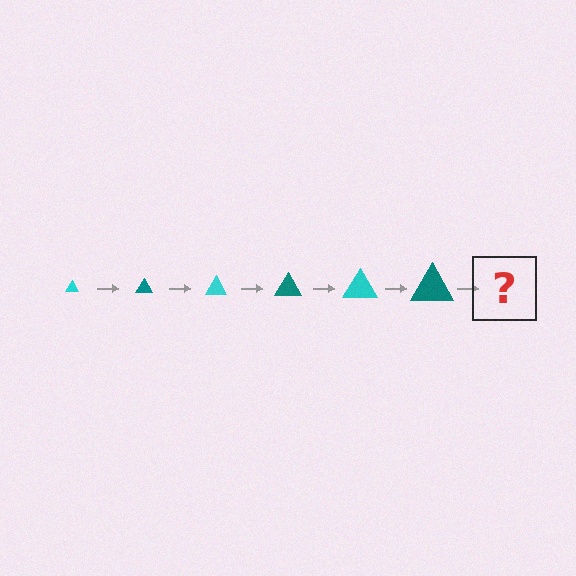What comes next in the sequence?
The next element should be a cyan triangle, larger than the previous one.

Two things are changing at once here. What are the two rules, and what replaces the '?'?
The two rules are that the triangle grows larger each step and the color cycles through cyan and teal. The '?' should be a cyan triangle, larger than the previous one.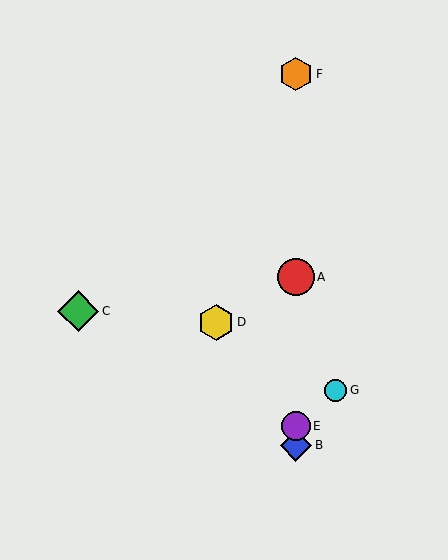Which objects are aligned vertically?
Objects A, B, E, F are aligned vertically.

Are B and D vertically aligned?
No, B is at x≈296 and D is at x≈216.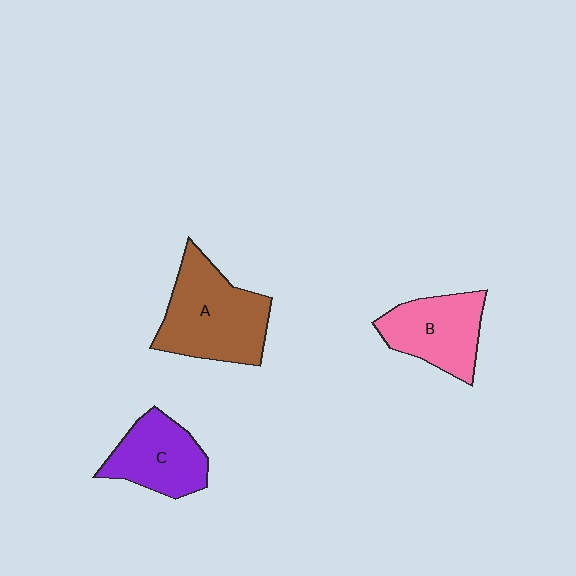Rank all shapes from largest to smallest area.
From largest to smallest: A (brown), B (pink), C (purple).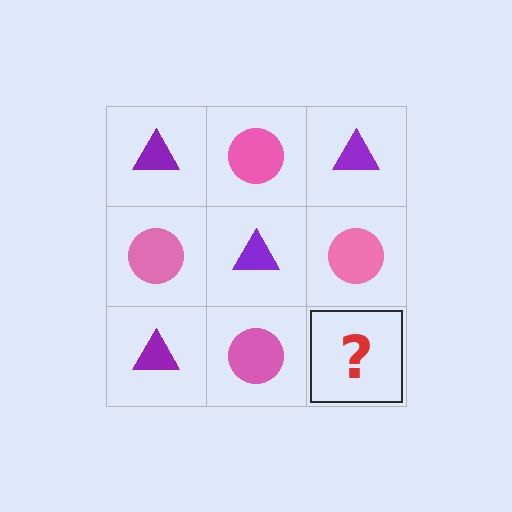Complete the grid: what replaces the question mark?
The question mark should be replaced with a purple triangle.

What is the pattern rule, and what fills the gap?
The rule is that it alternates purple triangle and pink circle in a checkerboard pattern. The gap should be filled with a purple triangle.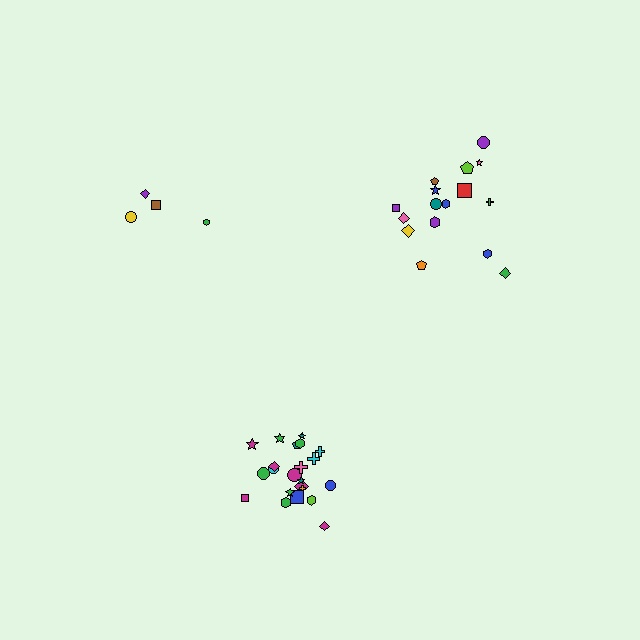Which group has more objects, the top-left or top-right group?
The top-right group.